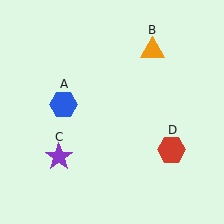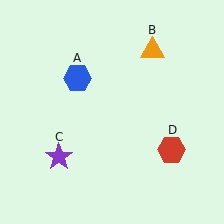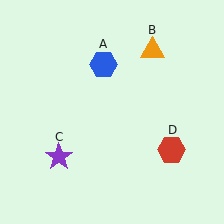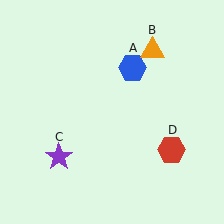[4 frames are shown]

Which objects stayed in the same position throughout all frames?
Orange triangle (object B) and purple star (object C) and red hexagon (object D) remained stationary.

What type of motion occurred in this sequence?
The blue hexagon (object A) rotated clockwise around the center of the scene.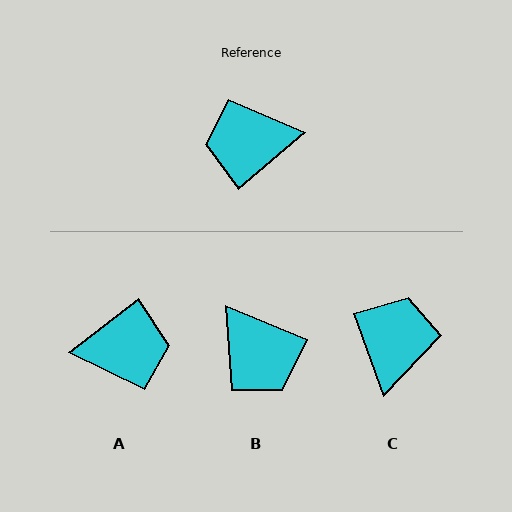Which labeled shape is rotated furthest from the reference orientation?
A, about 177 degrees away.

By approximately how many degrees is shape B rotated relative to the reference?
Approximately 117 degrees counter-clockwise.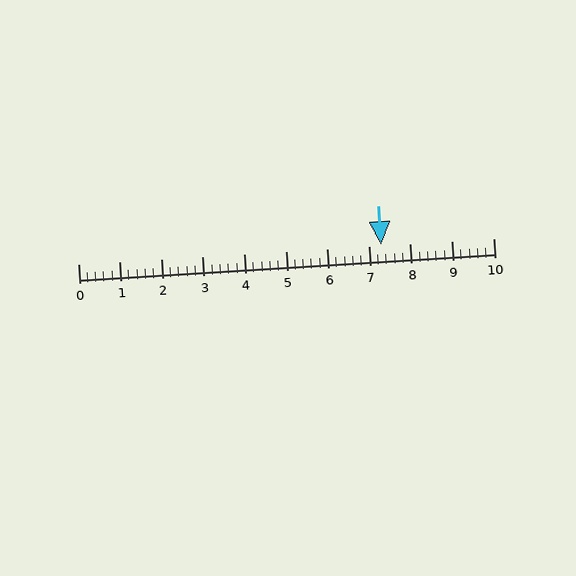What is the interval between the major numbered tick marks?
The major tick marks are spaced 1 units apart.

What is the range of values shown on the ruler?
The ruler shows values from 0 to 10.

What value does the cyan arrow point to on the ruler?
The cyan arrow points to approximately 7.3.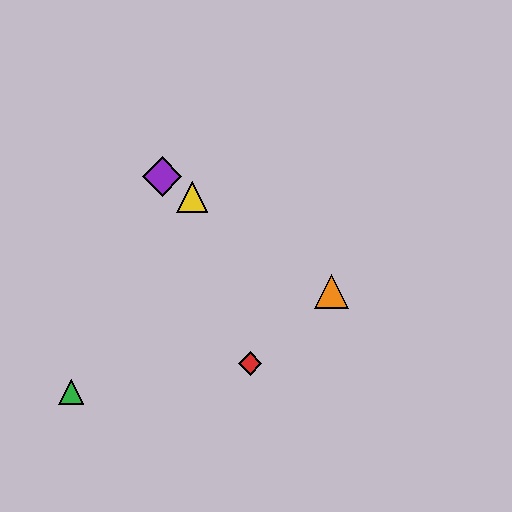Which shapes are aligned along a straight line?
The blue triangle, the yellow triangle, the purple diamond, the orange triangle are aligned along a straight line.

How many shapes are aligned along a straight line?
4 shapes (the blue triangle, the yellow triangle, the purple diamond, the orange triangle) are aligned along a straight line.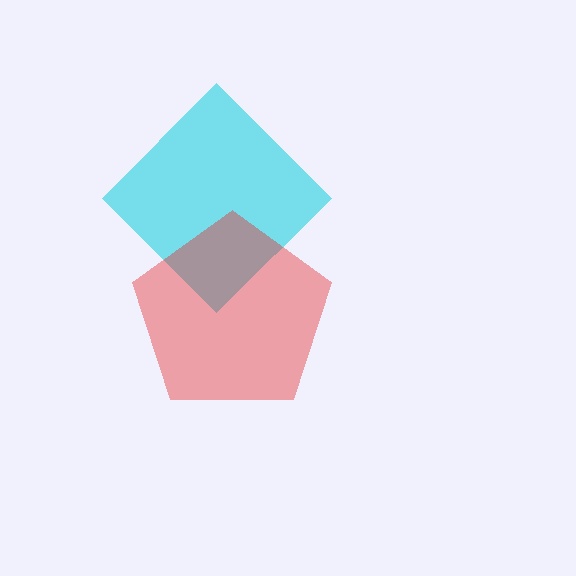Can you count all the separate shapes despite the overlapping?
Yes, there are 2 separate shapes.